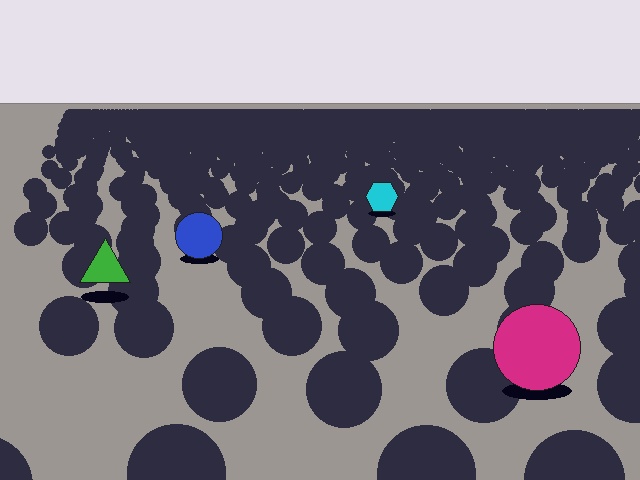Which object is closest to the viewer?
The magenta circle is closest. The texture marks near it are larger and more spread out.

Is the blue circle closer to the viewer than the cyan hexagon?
Yes. The blue circle is closer — you can tell from the texture gradient: the ground texture is coarser near it.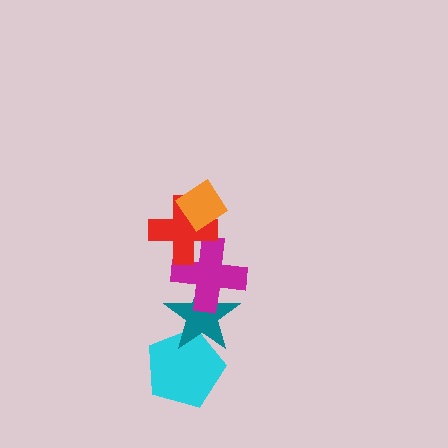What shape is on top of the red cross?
The orange diamond is on top of the red cross.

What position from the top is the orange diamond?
The orange diamond is 1st from the top.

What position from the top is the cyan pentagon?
The cyan pentagon is 5th from the top.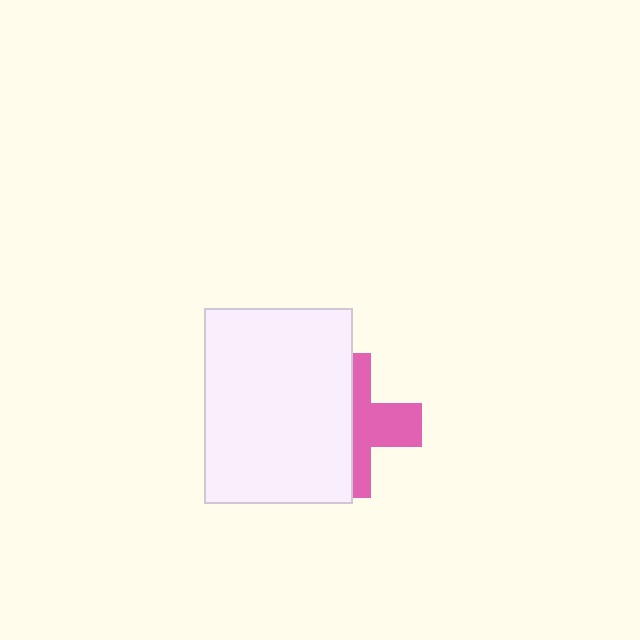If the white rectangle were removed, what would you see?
You would see the complete pink cross.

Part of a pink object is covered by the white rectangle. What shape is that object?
It is a cross.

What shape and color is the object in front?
The object in front is a white rectangle.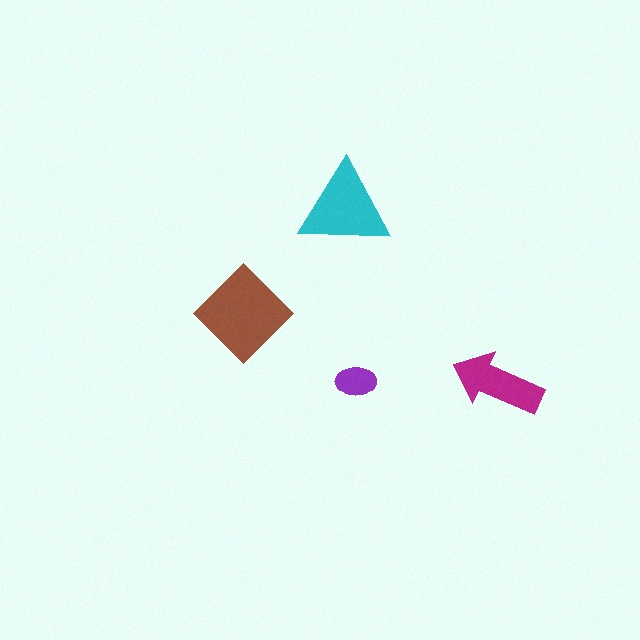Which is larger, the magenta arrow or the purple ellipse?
The magenta arrow.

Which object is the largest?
The brown diamond.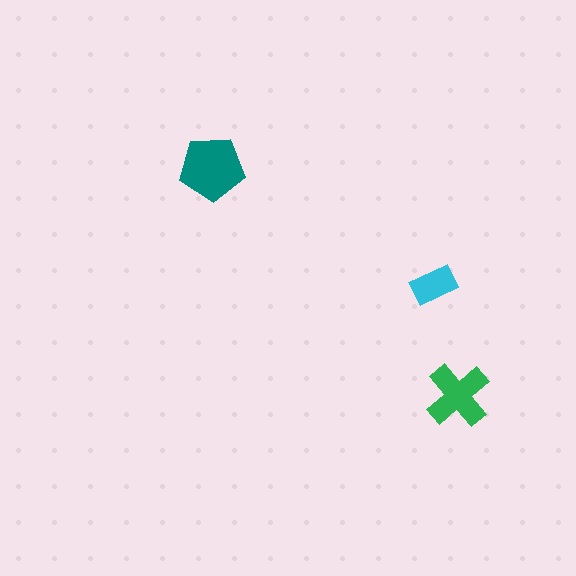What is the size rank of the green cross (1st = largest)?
2nd.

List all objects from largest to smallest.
The teal pentagon, the green cross, the cyan rectangle.